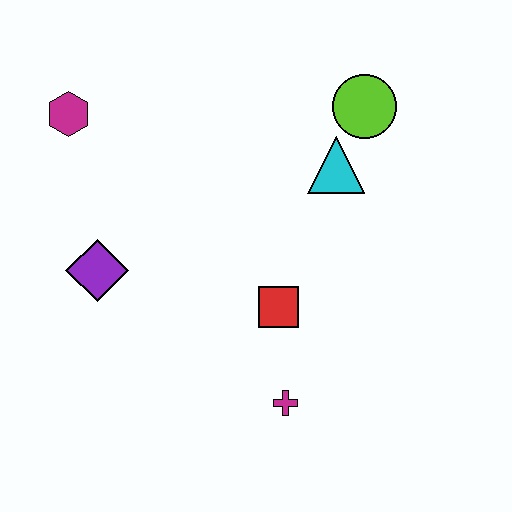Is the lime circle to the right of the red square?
Yes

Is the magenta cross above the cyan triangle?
No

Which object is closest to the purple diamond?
The magenta hexagon is closest to the purple diamond.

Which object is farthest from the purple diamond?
The lime circle is farthest from the purple diamond.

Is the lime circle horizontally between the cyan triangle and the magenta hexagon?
No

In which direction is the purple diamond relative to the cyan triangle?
The purple diamond is to the left of the cyan triangle.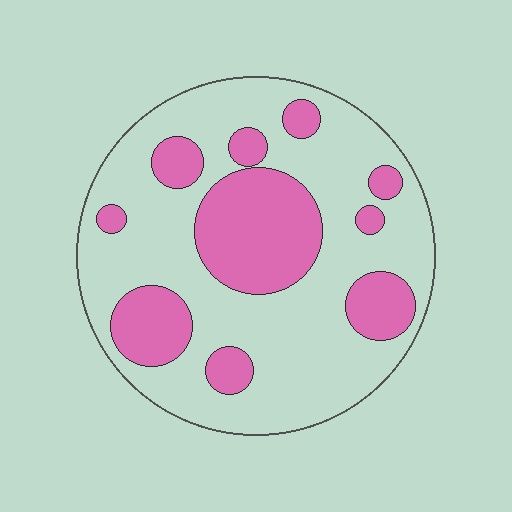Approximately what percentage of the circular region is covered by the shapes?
Approximately 30%.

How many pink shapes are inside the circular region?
10.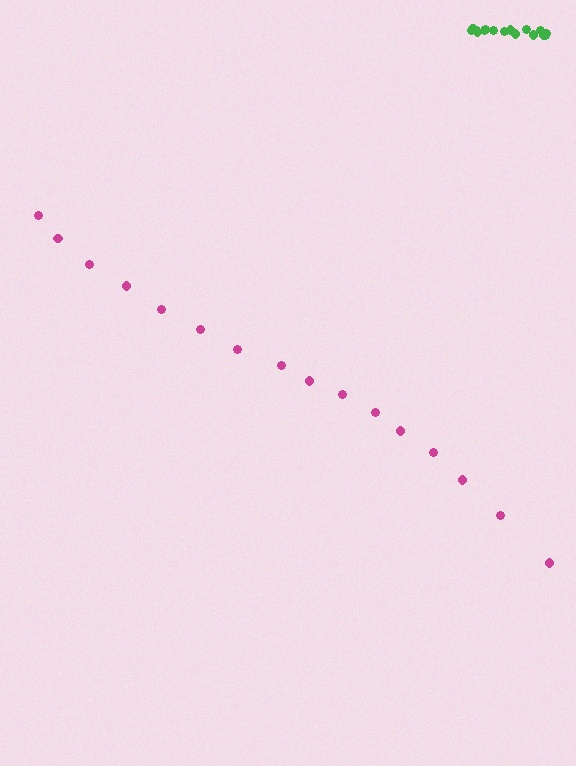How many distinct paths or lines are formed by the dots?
There are 2 distinct paths.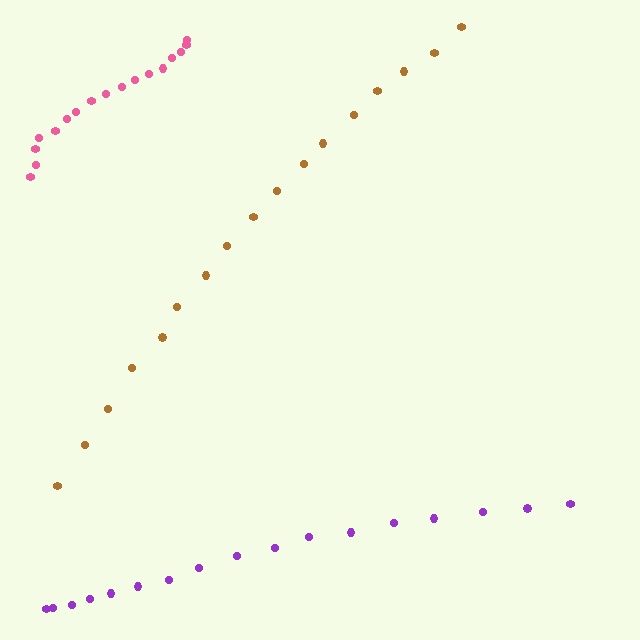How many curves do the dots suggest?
There are 3 distinct paths.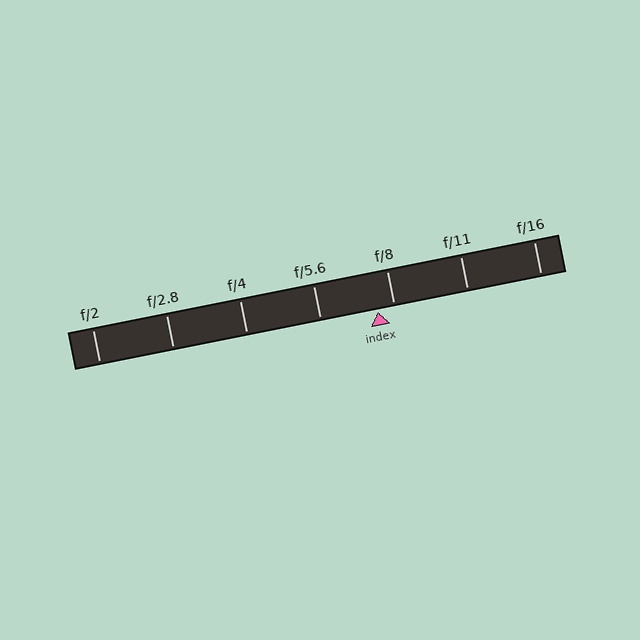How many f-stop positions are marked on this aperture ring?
There are 7 f-stop positions marked.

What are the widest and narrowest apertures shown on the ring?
The widest aperture shown is f/2 and the narrowest is f/16.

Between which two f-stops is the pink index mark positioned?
The index mark is between f/5.6 and f/8.